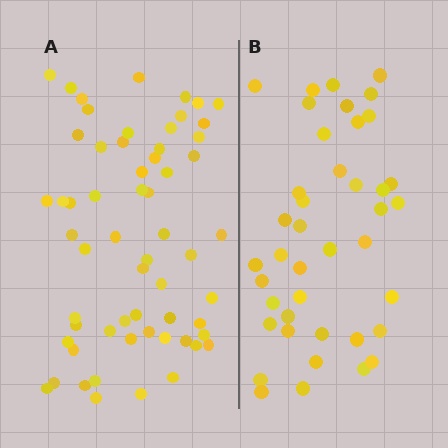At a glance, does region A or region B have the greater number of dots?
Region A (the left region) has more dots.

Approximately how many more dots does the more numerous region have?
Region A has approximately 20 more dots than region B.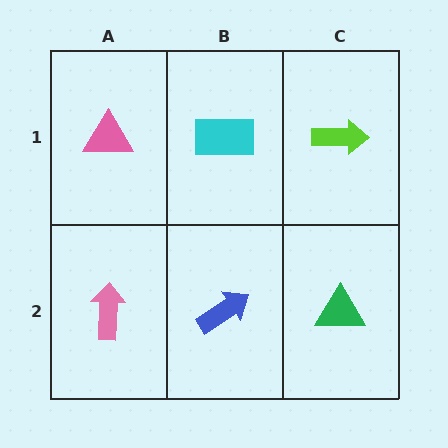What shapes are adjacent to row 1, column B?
A blue arrow (row 2, column B), a pink triangle (row 1, column A), a lime arrow (row 1, column C).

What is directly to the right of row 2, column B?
A green triangle.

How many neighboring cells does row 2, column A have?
2.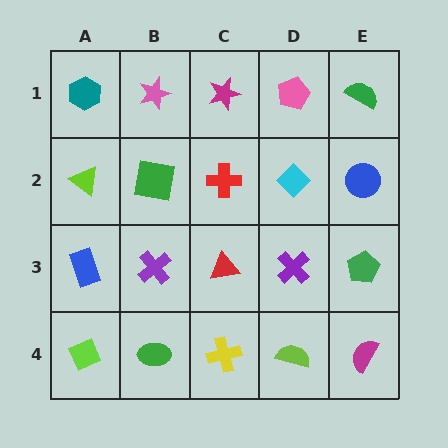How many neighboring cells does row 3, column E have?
3.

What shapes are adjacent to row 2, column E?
A green semicircle (row 1, column E), a green pentagon (row 3, column E), a cyan diamond (row 2, column D).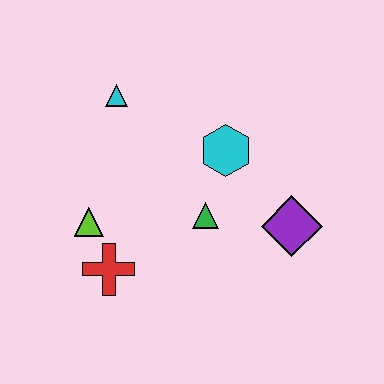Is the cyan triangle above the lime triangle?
Yes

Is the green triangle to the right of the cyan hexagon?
No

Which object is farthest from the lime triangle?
The purple diamond is farthest from the lime triangle.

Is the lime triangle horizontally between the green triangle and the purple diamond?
No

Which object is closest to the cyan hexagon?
The green triangle is closest to the cyan hexagon.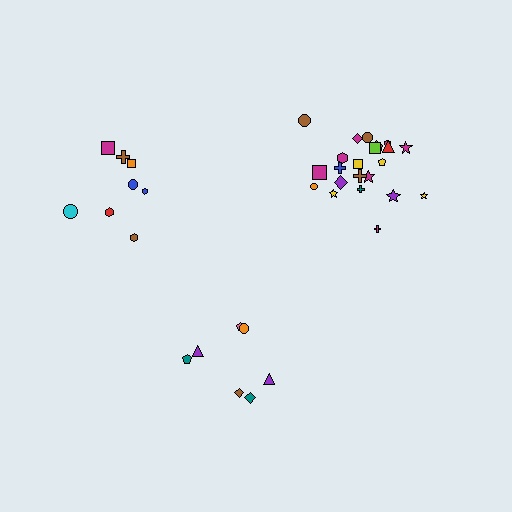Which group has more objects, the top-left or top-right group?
The top-right group.